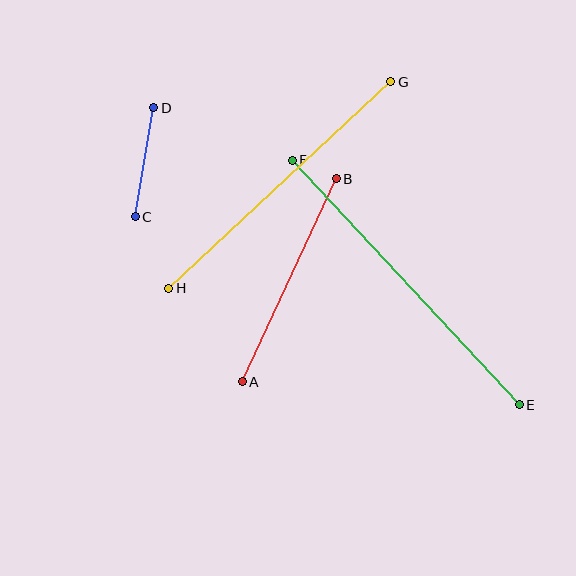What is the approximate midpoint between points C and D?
The midpoint is at approximately (144, 162) pixels.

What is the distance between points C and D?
The distance is approximately 110 pixels.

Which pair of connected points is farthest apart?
Points E and F are farthest apart.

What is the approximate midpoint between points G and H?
The midpoint is at approximately (280, 185) pixels.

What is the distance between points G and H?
The distance is approximately 303 pixels.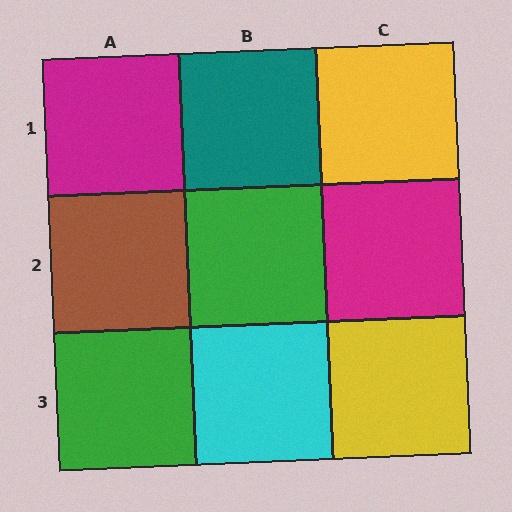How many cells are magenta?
2 cells are magenta.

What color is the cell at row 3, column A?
Green.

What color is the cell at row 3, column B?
Cyan.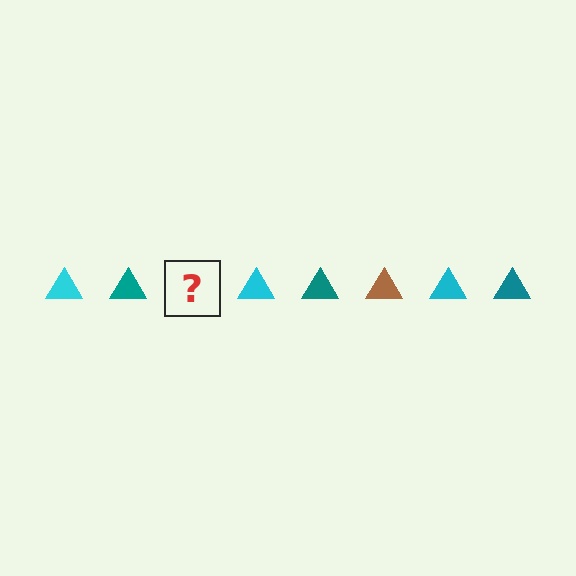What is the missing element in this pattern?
The missing element is a brown triangle.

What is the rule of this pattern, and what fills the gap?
The rule is that the pattern cycles through cyan, teal, brown triangles. The gap should be filled with a brown triangle.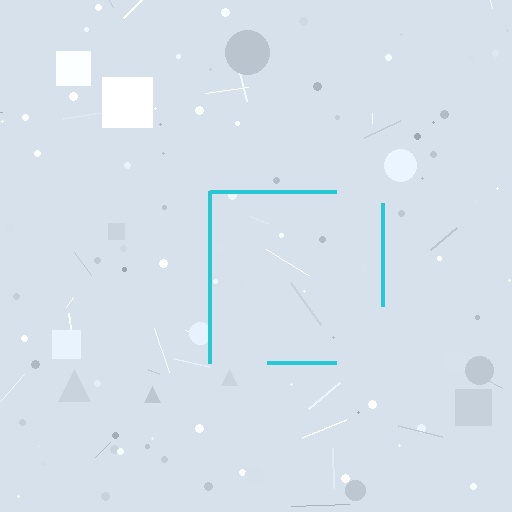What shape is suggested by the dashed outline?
The dashed outline suggests a square.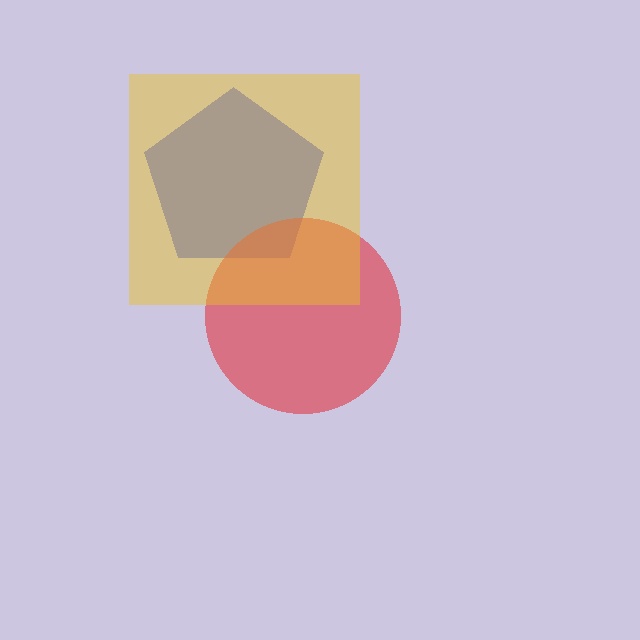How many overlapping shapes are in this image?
There are 3 overlapping shapes in the image.